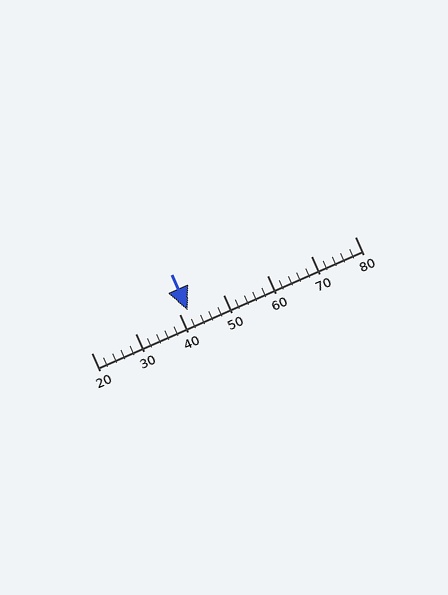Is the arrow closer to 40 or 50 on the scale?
The arrow is closer to 40.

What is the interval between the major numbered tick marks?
The major tick marks are spaced 10 units apart.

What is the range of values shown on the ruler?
The ruler shows values from 20 to 80.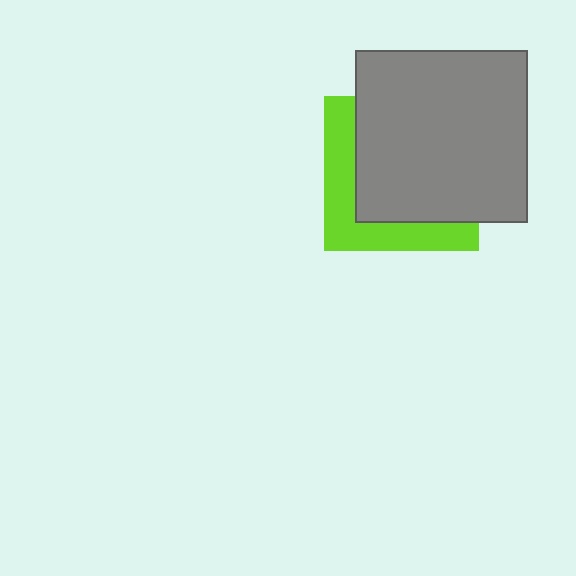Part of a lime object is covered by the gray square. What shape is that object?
It is a square.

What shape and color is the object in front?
The object in front is a gray square.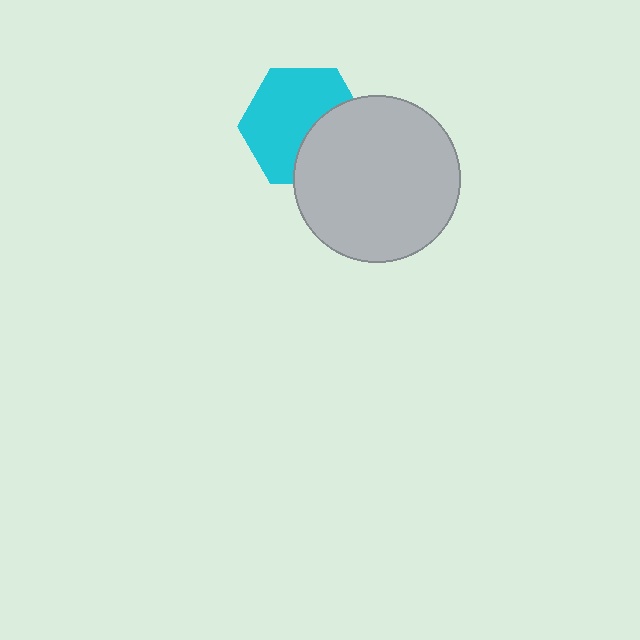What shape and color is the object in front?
The object in front is a light gray circle.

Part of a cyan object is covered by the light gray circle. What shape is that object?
It is a hexagon.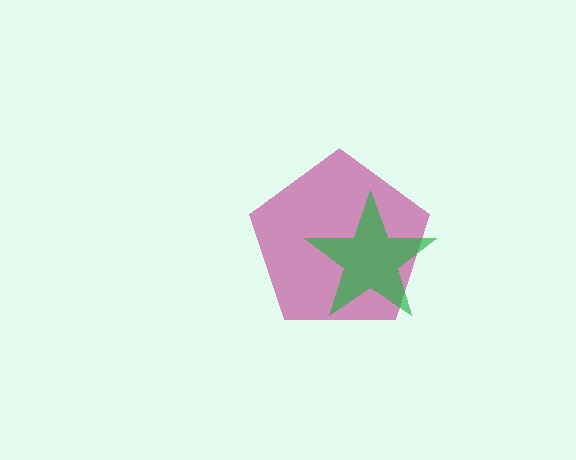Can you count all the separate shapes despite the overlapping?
Yes, there are 2 separate shapes.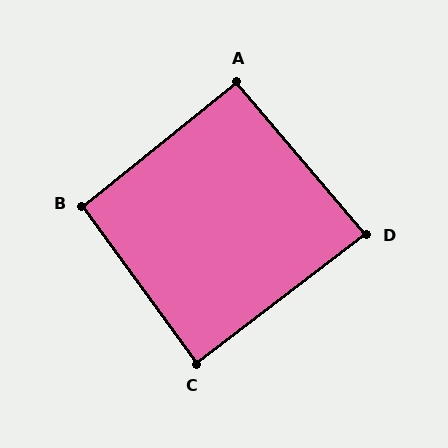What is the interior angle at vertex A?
Approximately 91 degrees (approximately right).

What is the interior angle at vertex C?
Approximately 89 degrees (approximately right).